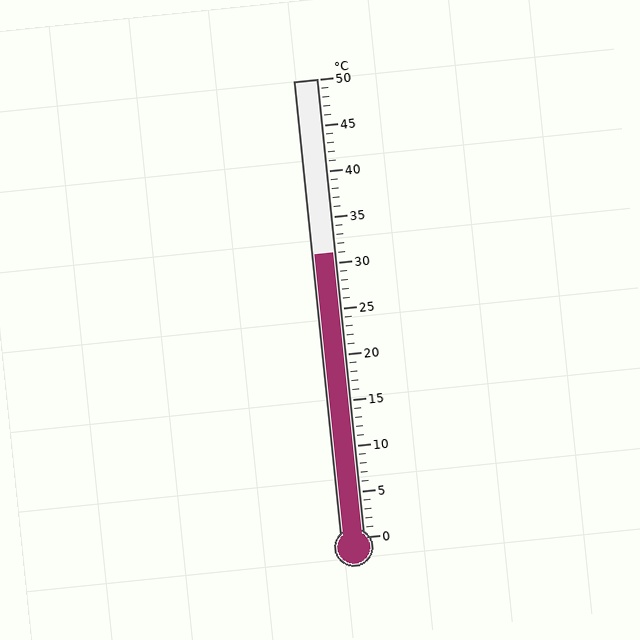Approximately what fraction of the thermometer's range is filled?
The thermometer is filled to approximately 60% of its range.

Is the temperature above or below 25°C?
The temperature is above 25°C.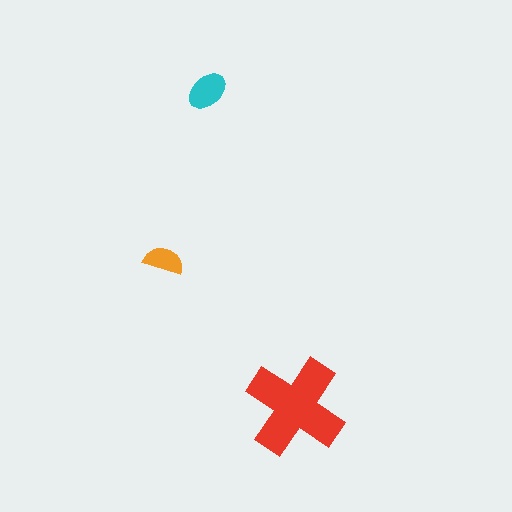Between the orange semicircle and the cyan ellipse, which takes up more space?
The cyan ellipse.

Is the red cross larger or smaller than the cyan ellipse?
Larger.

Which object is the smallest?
The orange semicircle.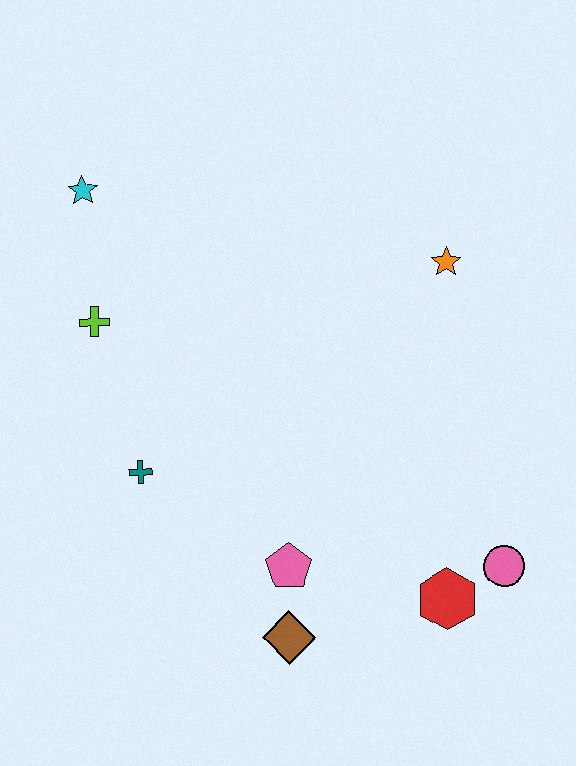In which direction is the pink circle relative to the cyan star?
The pink circle is to the right of the cyan star.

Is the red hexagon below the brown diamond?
No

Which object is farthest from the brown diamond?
The cyan star is farthest from the brown diamond.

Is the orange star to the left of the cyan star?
No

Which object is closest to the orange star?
The pink circle is closest to the orange star.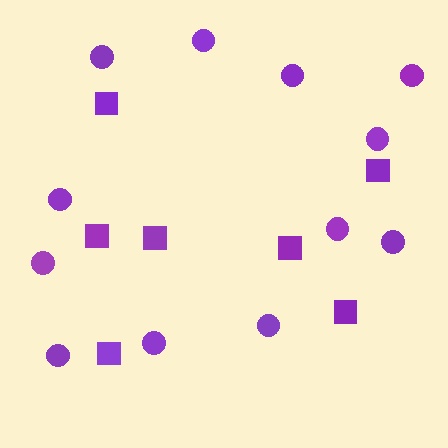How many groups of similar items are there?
There are 2 groups: one group of circles (12) and one group of squares (7).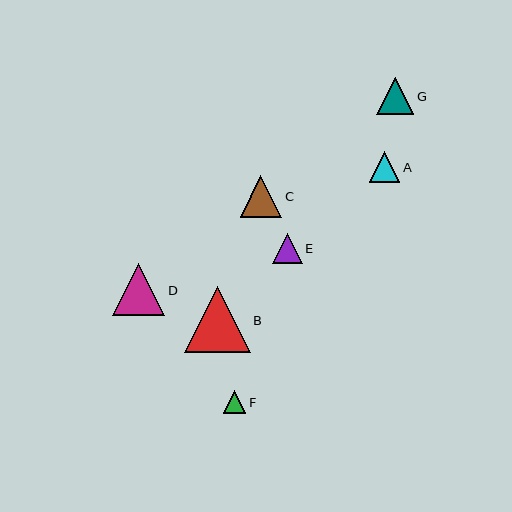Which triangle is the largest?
Triangle B is the largest with a size of approximately 66 pixels.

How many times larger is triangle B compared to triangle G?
Triangle B is approximately 1.8 times the size of triangle G.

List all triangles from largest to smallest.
From largest to smallest: B, D, C, G, A, E, F.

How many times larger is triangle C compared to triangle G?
Triangle C is approximately 1.1 times the size of triangle G.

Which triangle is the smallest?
Triangle F is the smallest with a size of approximately 23 pixels.